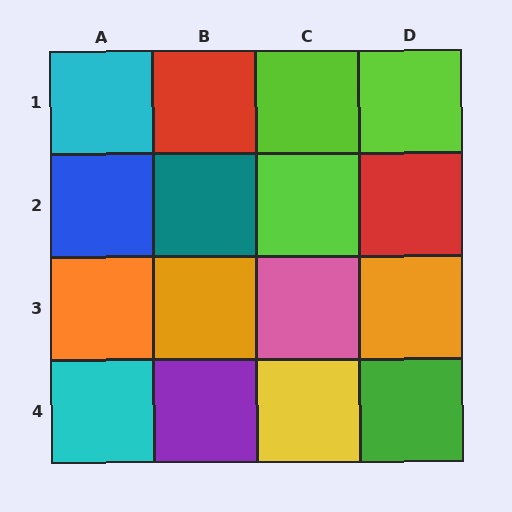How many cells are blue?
1 cell is blue.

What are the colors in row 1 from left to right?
Cyan, red, lime, lime.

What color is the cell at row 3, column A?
Orange.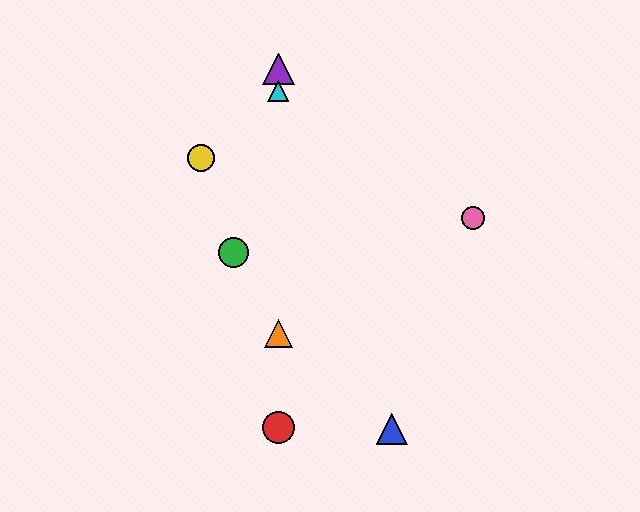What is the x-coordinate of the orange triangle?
The orange triangle is at x≈278.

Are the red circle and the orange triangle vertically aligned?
Yes, both are at x≈278.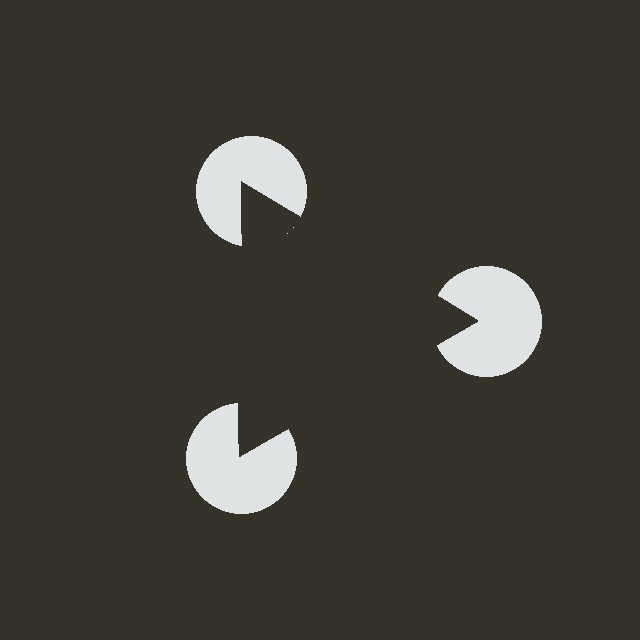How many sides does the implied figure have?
3 sides.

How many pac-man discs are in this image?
There are 3 — one at each vertex of the illusory triangle.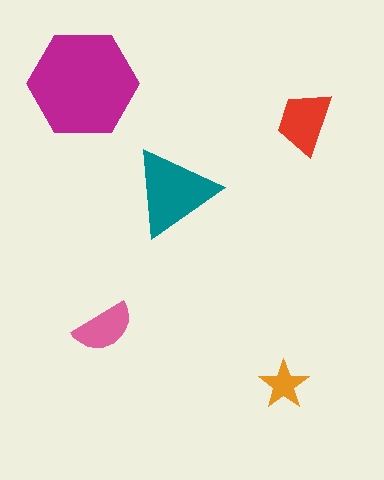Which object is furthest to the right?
The red trapezoid is rightmost.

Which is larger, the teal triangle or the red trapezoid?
The teal triangle.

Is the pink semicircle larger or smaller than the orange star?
Larger.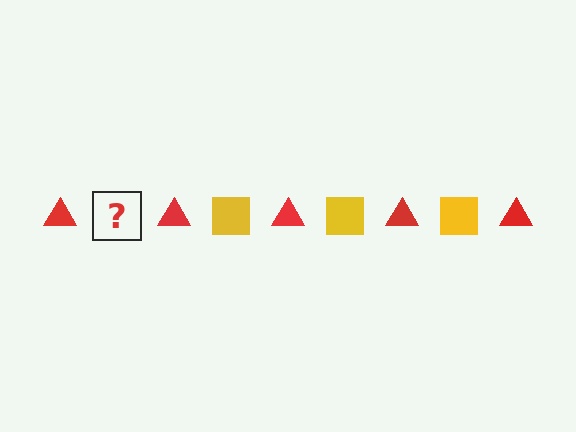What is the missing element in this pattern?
The missing element is a yellow square.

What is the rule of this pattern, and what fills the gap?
The rule is that the pattern alternates between red triangle and yellow square. The gap should be filled with a yellow square.